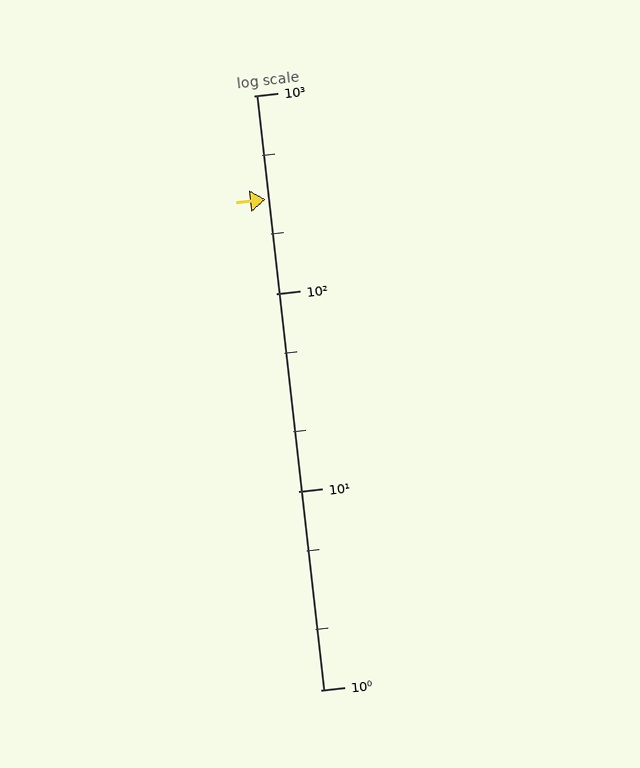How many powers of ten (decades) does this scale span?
The scale spans 3 decades, from 1 to 1000.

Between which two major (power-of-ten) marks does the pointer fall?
The pointer is between 100 and 1000.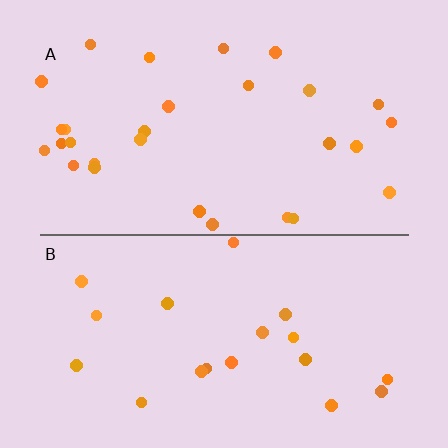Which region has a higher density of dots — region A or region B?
A (the top).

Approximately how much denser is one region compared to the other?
Approximately 1.5× — region A over region B.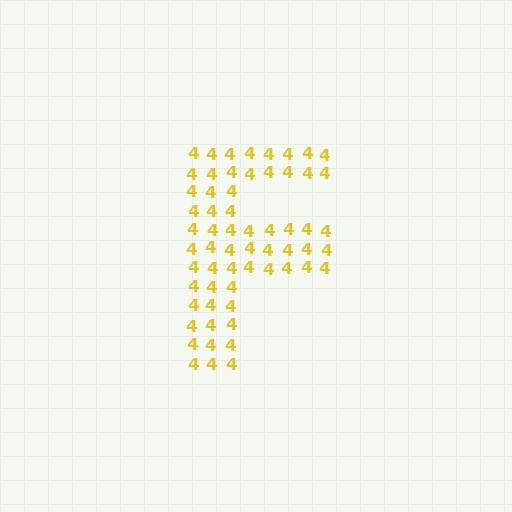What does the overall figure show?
The overall figure shows the letter F.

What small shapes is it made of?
It is made of small digit 4's.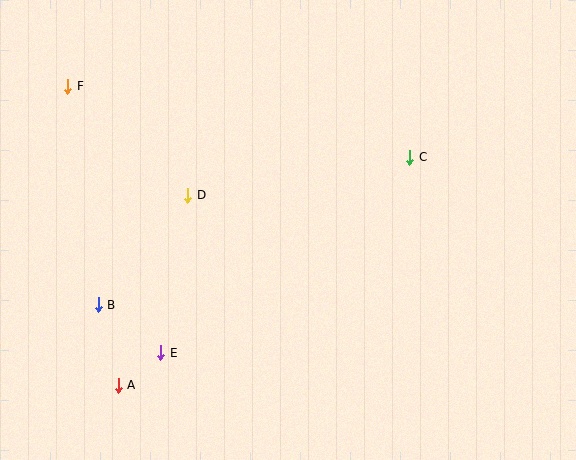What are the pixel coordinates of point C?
Point C is at (410, 157).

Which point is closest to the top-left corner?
Point F is closest to the top-left corner.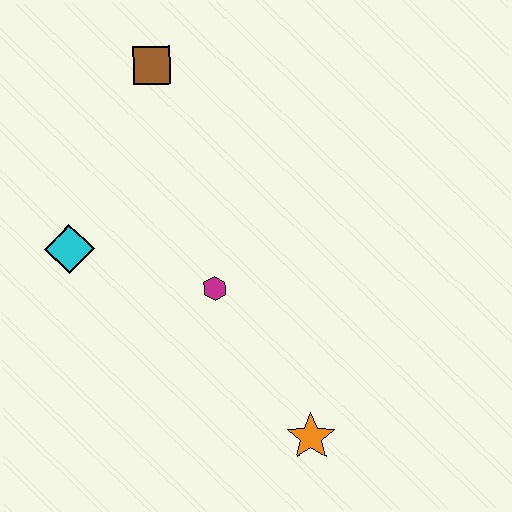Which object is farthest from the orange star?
The brown square is farthest from the orange star.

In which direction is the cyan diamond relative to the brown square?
The cyan diamond is below the brown square.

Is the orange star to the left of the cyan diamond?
No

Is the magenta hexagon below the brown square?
Yes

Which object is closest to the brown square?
The cyan diamond is closest to the brown square.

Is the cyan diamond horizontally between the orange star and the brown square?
No